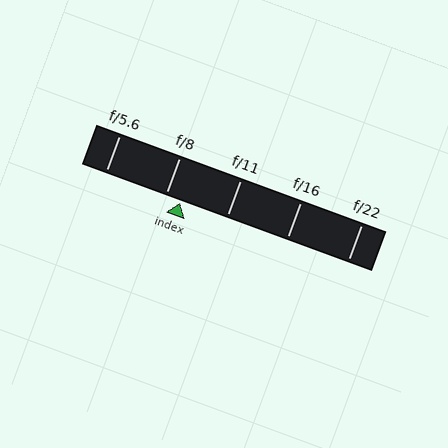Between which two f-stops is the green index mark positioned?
The index mark is between f/8 and f/11.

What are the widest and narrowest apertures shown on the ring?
The widest aperture shown is f/5.6 and the narrowest is f/22.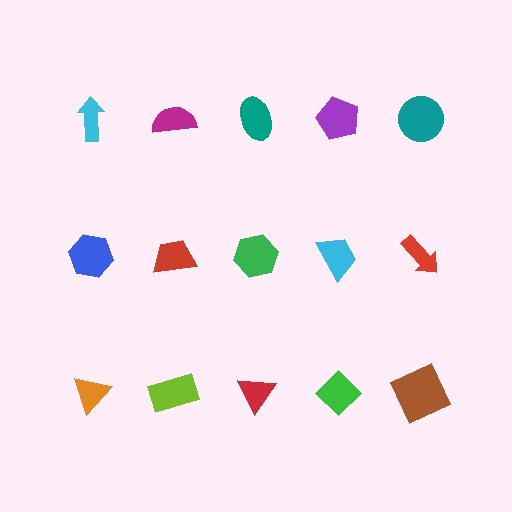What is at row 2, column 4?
A cyan trapezoid.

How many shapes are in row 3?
5 shapes.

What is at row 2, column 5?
A red arrow.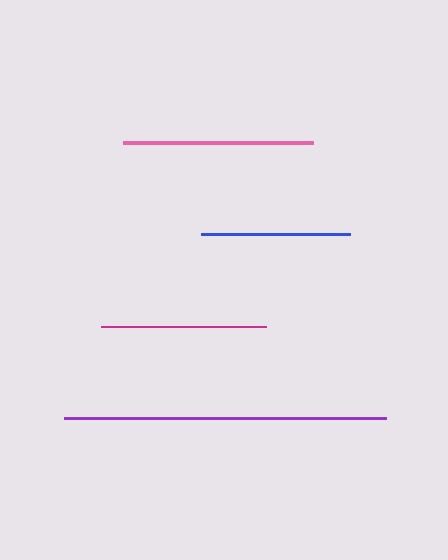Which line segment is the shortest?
The blue line is the shortest at approximately 149 pixels.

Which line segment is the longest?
The purple line is the longest at approximately 322 pixels.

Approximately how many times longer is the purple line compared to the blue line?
The purple line is approximately 2.2 times the length of the blue line.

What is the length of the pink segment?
The pink segment is approximately 189 pixels long.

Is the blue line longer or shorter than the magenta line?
The magenta line is longer than the blue line.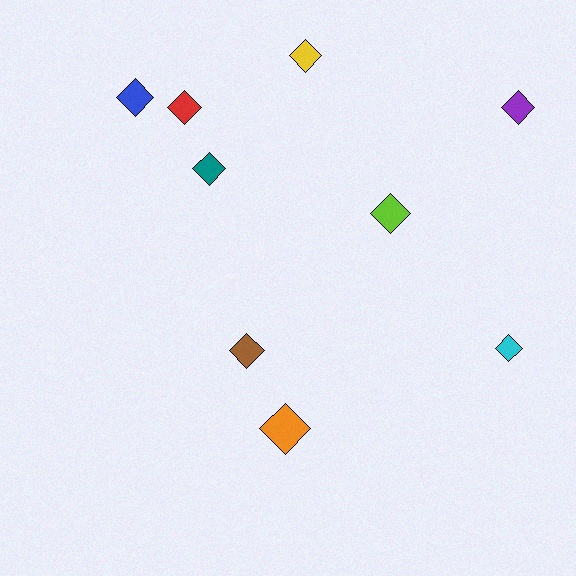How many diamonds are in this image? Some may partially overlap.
There are 9 diamonds.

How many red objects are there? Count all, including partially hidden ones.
There is 1 red object.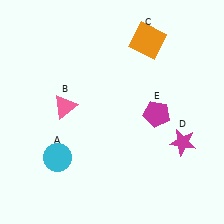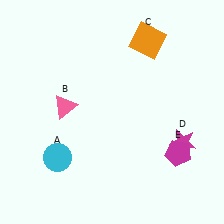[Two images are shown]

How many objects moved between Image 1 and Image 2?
1 object moved between the two images.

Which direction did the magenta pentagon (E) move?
The magenta pentagon (E) moved down.